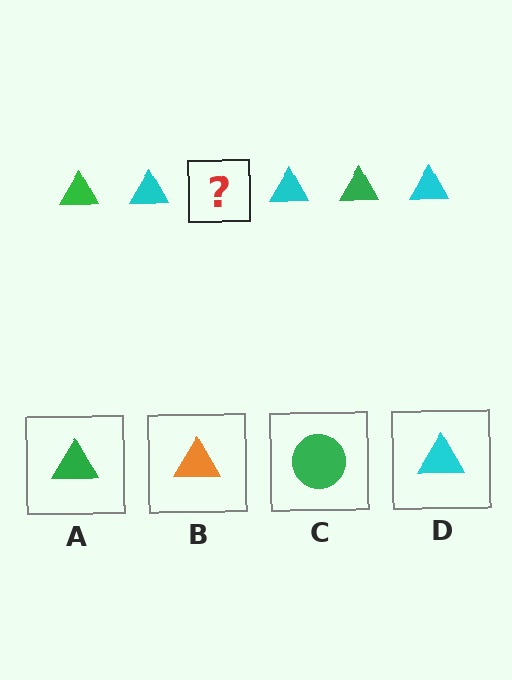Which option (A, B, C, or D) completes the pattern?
A.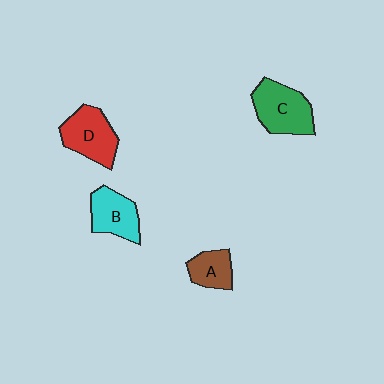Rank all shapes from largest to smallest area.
From largest to smallest: C (green), D (red), B (cyan), A (brown).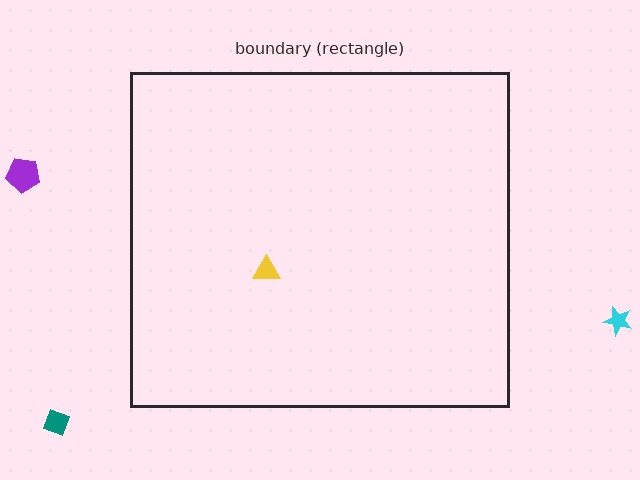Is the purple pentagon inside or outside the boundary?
Outside.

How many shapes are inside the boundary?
1 inside, 3 outside.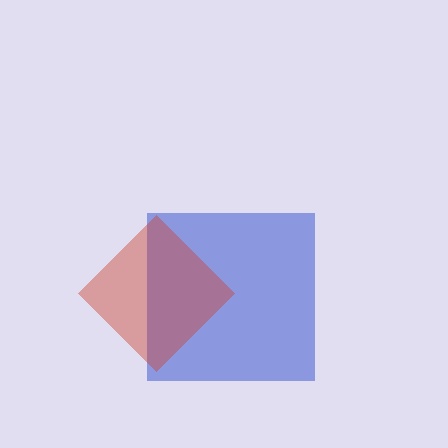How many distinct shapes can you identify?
There are 2 distinct shapes: a blue square, a red diamond.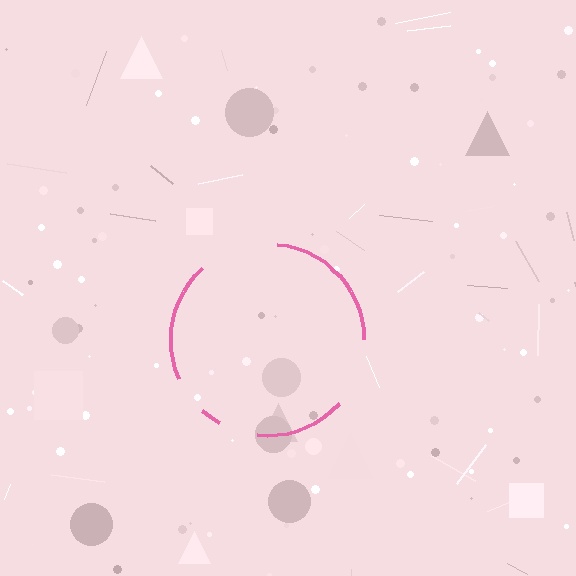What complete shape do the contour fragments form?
The contour fragments form a circle.